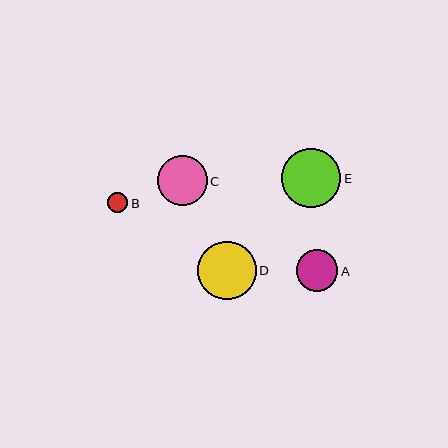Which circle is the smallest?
Circle B is the smallest with a size of approximately 20 pixels.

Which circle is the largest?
Circle E is the largest with a size of approximately 59 pixels.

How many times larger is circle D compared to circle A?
Circle D is approximately 1.4 times the size of circle A.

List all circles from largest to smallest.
From largest to smallest: E, D, C, A, B.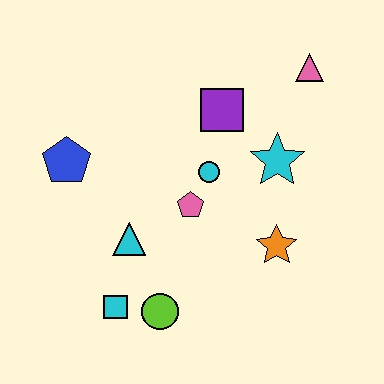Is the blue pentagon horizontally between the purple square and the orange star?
No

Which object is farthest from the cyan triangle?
The pink triangle is farthest from the cyan triangle.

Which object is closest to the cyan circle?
The pink pentagon is closest to the cyan circle.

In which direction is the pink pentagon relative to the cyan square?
The pink pentagon is above the cyan square.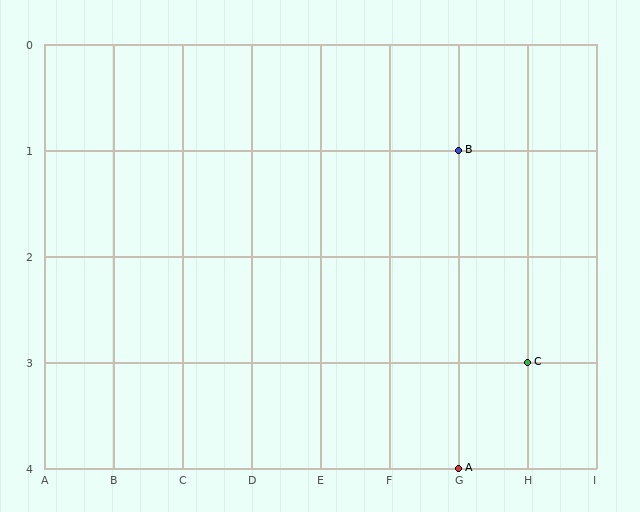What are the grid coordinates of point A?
Point A is at grid coordinates (G, 4).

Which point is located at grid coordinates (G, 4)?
Point A is at (G, 4).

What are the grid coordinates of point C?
Point C is at grid coordinates (H, 3).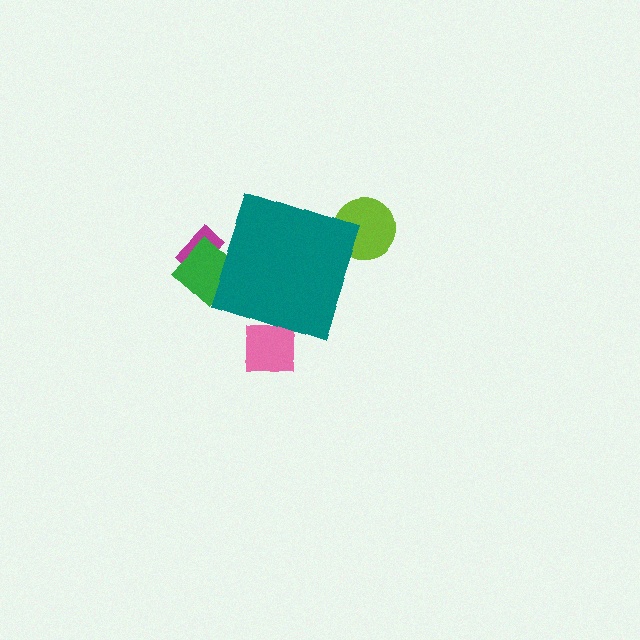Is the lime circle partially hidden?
Yes, the lime circle is partially hidden behind the teal diamond.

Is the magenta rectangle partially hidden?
Yes, the magenta rectangle is partially hidden behind the teal diamond.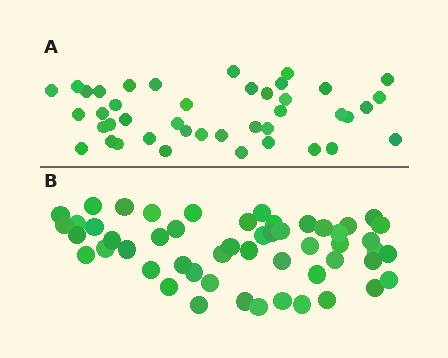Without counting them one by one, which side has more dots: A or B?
Region B (the bottom region) has more dots.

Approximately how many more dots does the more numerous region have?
Region B has roughly 10 or so more dots than region A.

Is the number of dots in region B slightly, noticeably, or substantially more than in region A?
Region B has only slightly more — the two regions are fairly close. The ratio is roughly 1.2 to 1.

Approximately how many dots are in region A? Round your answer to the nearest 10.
About 40 dots. (The exact count is 42, which rounds to 40.)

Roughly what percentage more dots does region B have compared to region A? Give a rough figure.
About 25% more.